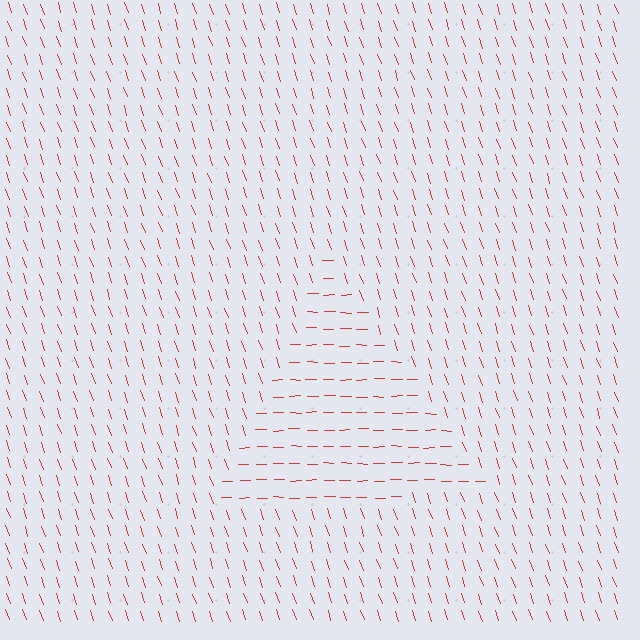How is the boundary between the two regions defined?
The boundary is defined purely by a change in line orientation (approximately 71 degrees difference). All lines are the same color and thickness.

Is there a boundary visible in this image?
Yes, there is a texture boundary formed by a change in line orientation.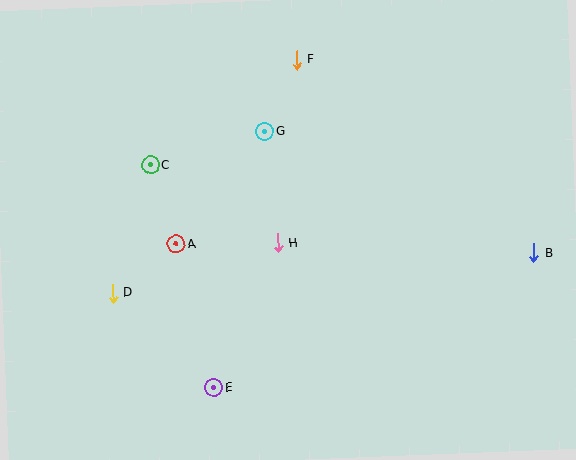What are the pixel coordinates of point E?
Point E is at (214, 388).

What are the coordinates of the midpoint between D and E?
The midpoint between D and E is at (163, 341).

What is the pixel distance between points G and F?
The distance between G and F is 78 pixels.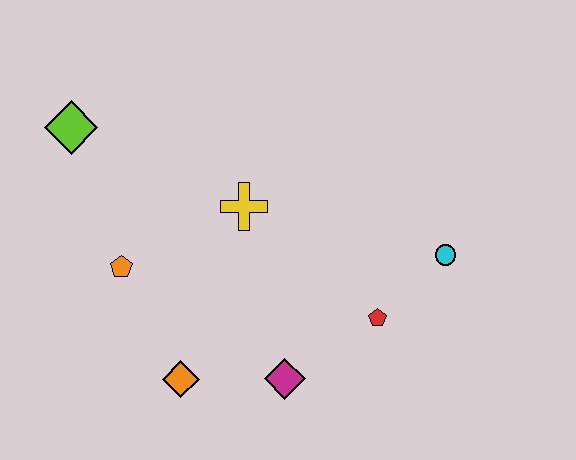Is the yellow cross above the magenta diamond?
Yes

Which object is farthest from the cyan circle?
The lime diamond is farthest from the cyan circle.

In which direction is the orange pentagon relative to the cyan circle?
The orange pentagon is to the left of the cyan circle.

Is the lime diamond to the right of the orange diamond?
No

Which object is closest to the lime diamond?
The orange pentagon is closest to the lime diamond.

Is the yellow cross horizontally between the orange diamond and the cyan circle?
Yes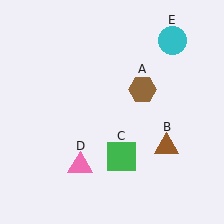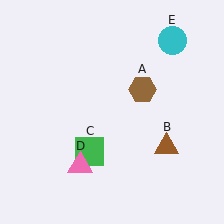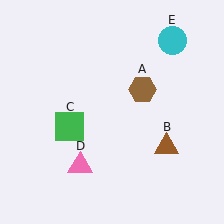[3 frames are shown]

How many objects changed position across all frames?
1 object changed position: green square (object C).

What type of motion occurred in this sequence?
The green square (object C) rotated clockwise around the center of the scene.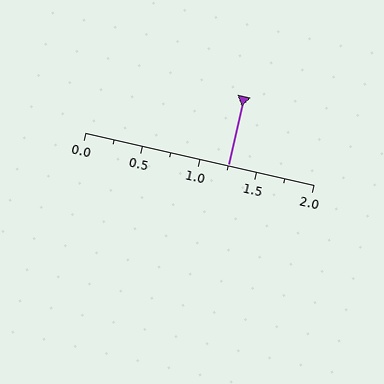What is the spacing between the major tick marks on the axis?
The major ticks are spaced 0.5 apart.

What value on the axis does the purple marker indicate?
The marker indicates approximately 1.25.